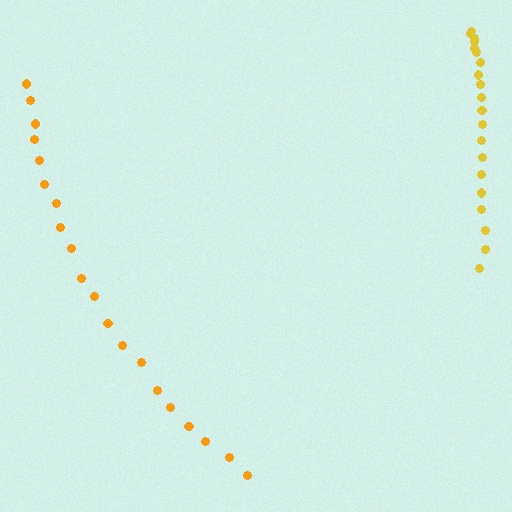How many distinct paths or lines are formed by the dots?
There are 2 distinct paths.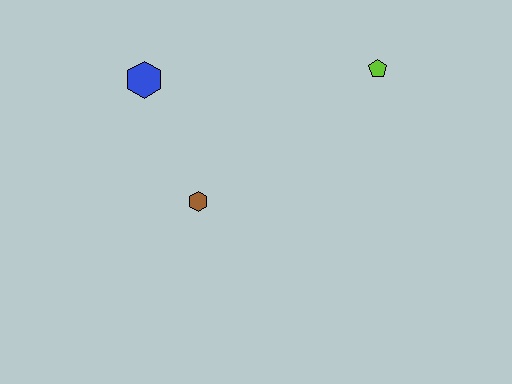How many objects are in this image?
There are 3 objects.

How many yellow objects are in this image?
There are no yellow objects.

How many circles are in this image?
There are no circles.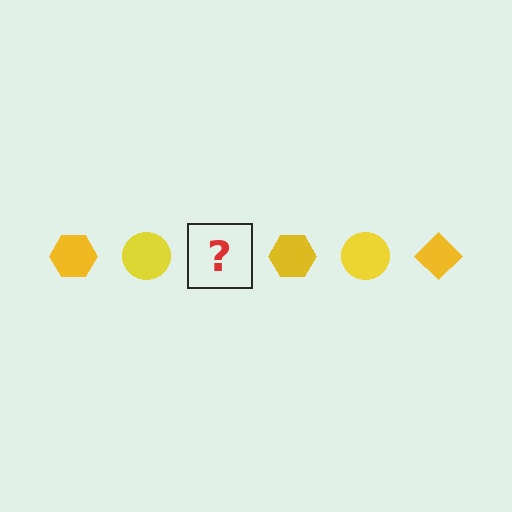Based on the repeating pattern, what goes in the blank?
The blank should be a yellow diamond.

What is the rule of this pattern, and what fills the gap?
The rule is that the pattern cycles through hexagon, circle, diamond shapes in yellow. The gap should be filled with a yellow diamond.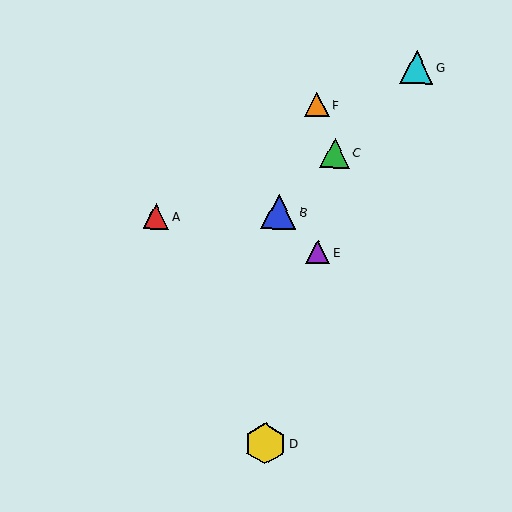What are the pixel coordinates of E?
Object E is at (318, 252).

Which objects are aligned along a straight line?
Objects B, C, G are aligned along a straight line.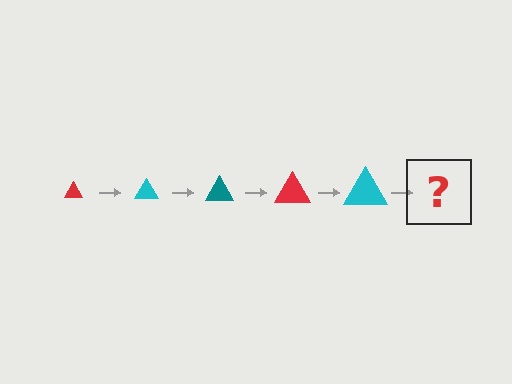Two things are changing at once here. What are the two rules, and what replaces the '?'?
The two rules are that the triangle grows larger each step and the color cycles through red, cyan, and teal. The '?' should be a teal triangle, larger than the previous one.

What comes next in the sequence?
The next element should be a teal triangle, larger than the previous one.